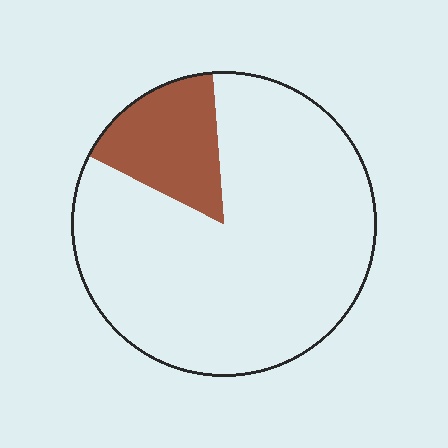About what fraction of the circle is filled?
About one sixth (1/6).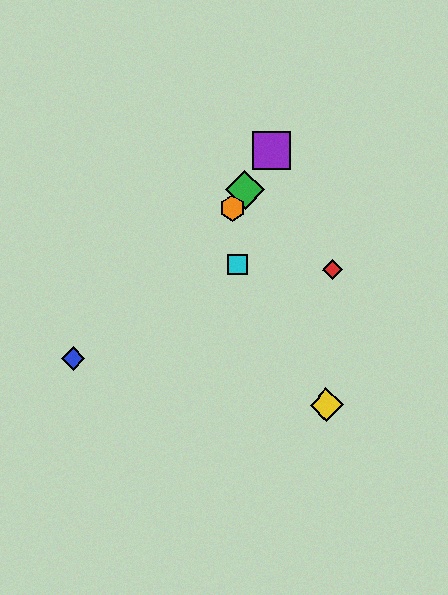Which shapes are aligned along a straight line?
The green diamond, the purple square, the orange hexagon are aligned along a straight line.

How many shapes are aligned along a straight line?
3 shapes (the green diamond, the purple square, the orange hexagon) are aligned along a straight line.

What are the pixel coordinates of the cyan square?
The cyan square is at (237, 265).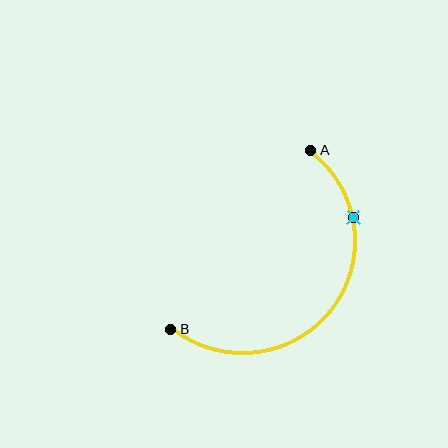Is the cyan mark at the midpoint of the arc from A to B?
No. The cyan mark lies on the arc but is closer to endpoint A. The arc midpoint would be at the point on the curve equidistant along the arc from both A and B.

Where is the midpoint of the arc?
The arc midpoint is the point on the curve farthest from the straight line joining A and B. It sits below and to the right of that line.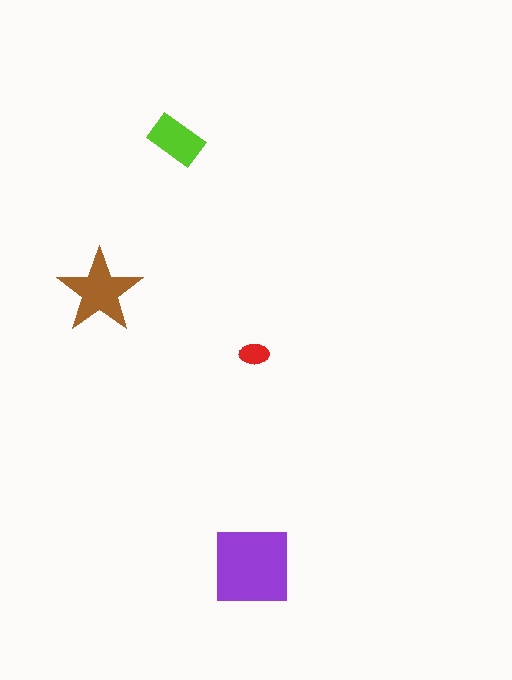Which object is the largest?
The purple square.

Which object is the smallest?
The red ellipse.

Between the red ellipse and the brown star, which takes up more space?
The brown star.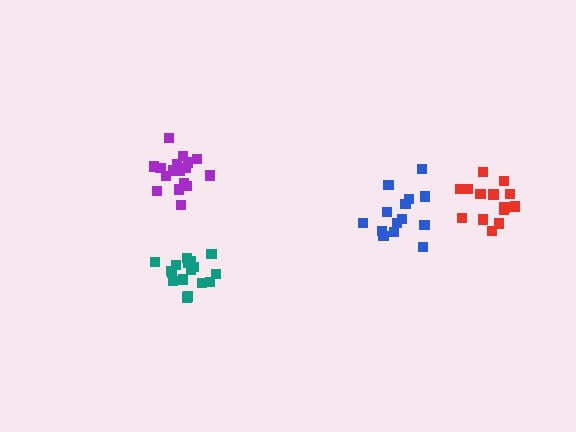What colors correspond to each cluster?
The clusters are colored: blue, teal, purple, red.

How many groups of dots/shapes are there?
There are 4 groups.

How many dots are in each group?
Group 1: 14 dots, Group 2: 17 dots, Group 3: 17 dots, Group 4: 14 dots (62 total).